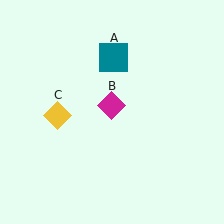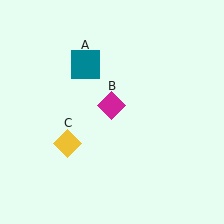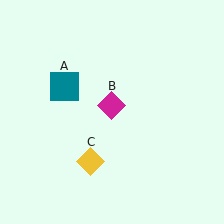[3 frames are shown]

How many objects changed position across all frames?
2 objects changed position: teal square (object A), yellow diamond (object C).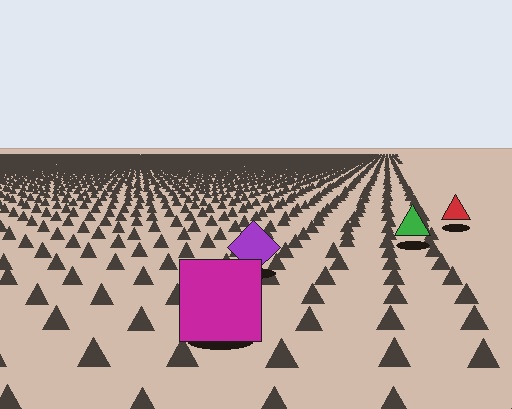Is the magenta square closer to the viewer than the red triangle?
Yes. The magenta square is closer — you can tell from the texture gradient: the ground texture is coarser near it.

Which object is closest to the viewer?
The magenta square is closest. The texture marks near it are larger and more spread out.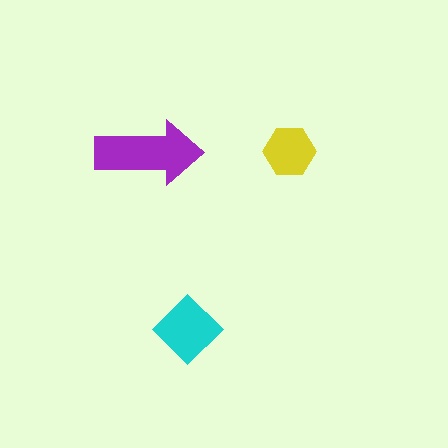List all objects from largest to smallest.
The purple arrow, the cyan diamond, the yellow hexagon.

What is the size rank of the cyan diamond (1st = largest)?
2nd.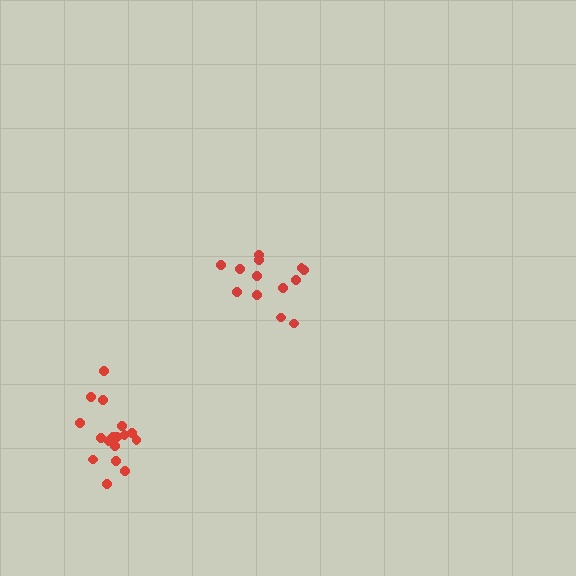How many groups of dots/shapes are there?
There are 2 groups.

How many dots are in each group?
Group 1: 17 dots, Group 2: 13 dots (30 total).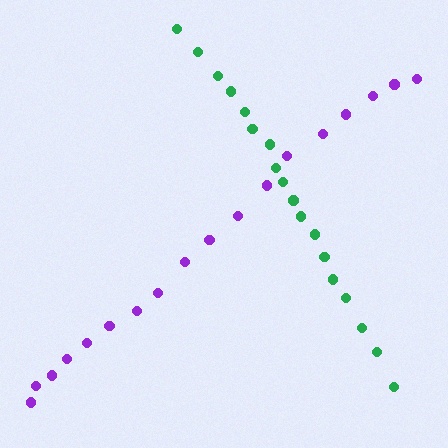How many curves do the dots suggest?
There are 2 distinct paths.